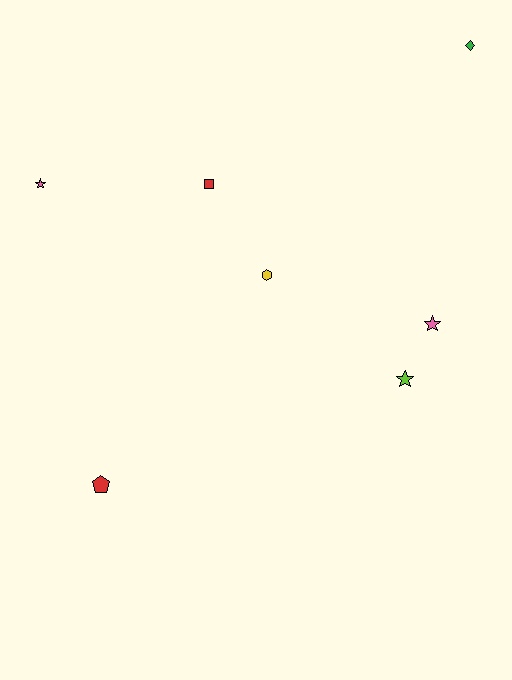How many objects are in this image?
There are 7 objects.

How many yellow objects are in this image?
There is 1 yellow object.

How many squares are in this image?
There is 1 square.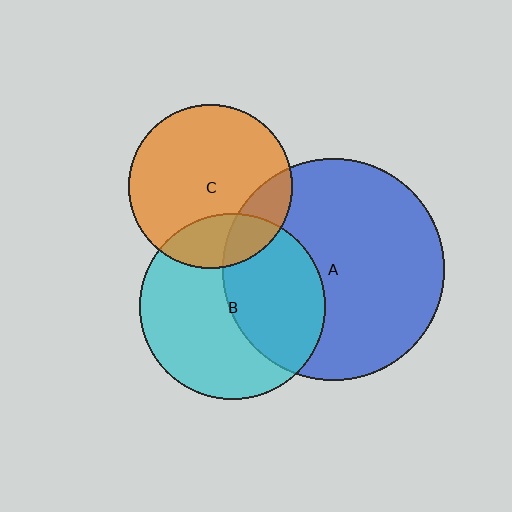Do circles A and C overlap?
Yes.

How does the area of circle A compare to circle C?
Approximately 1.8 times.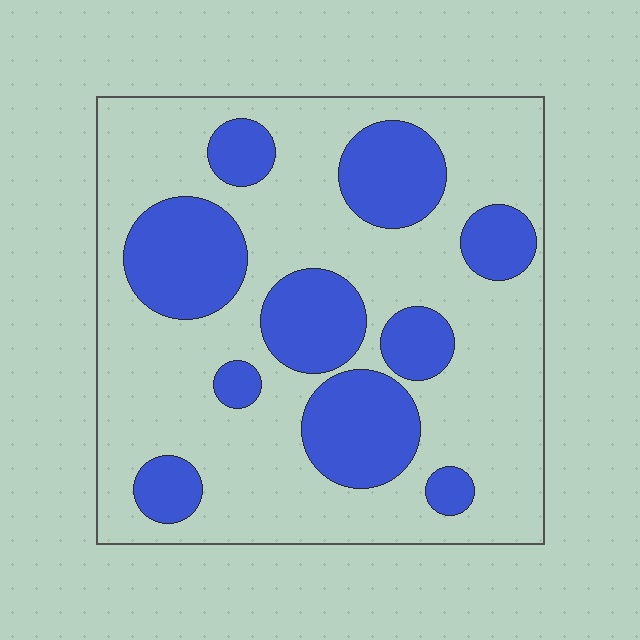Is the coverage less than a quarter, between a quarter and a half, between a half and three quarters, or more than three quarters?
Between a quarter and a half.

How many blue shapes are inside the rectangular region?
10.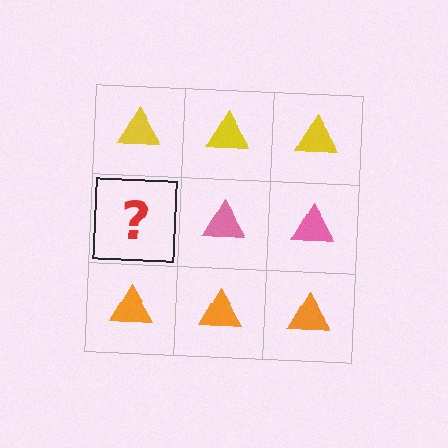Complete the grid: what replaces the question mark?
The question mark should be replaced with a pink triangle.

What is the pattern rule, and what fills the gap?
The rule is that each row has a consistent color. The gap should be filled with a pink triangle.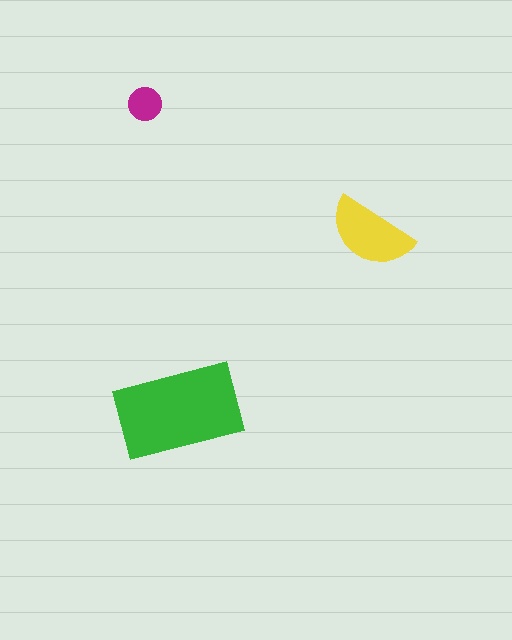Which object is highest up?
The magenta circle is topmost.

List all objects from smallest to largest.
The magenta circle, the yellow semicircle, the green rectangle.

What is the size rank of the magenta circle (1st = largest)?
3rd.